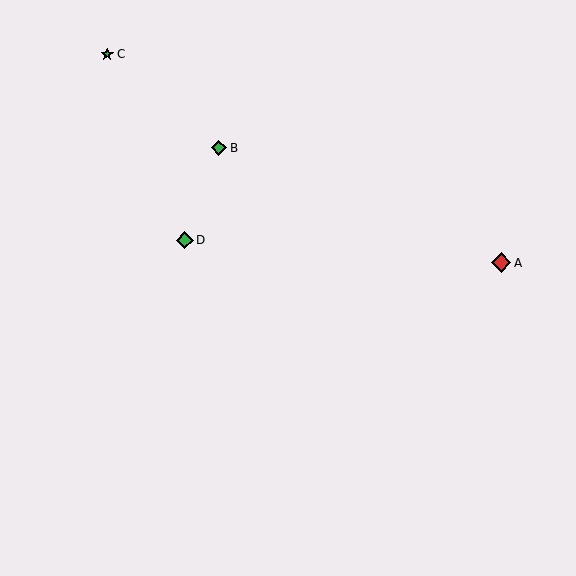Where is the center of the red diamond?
The center of the red diamond is at (501, 263).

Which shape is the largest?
The red diamond (labeled A) is the largest.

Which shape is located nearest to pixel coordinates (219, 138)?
The green diamond (labeled B) at (219, 148) is nearest to that location.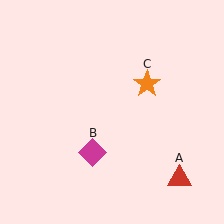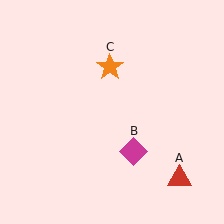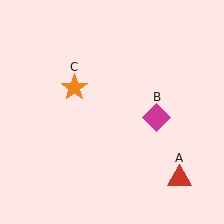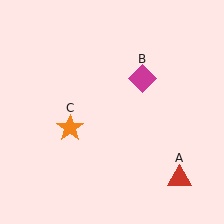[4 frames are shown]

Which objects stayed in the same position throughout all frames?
Red triangle (object A) remained stationary.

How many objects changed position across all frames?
2 objects changed position: magenta diamond (object B), orange star (object C).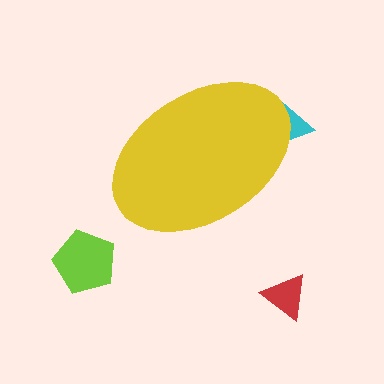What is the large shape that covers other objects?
A yellow ellipse.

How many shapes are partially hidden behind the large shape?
1 shape is partially hidden.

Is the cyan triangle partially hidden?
Yes, the cyan triangle is partially hidden behind the yellow ellipse.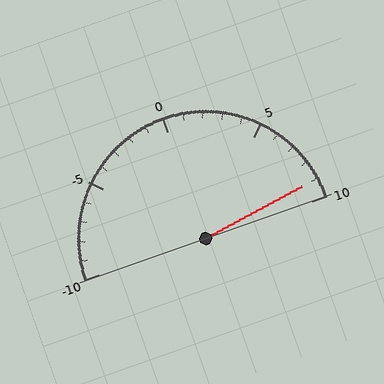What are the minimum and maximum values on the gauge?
The gauge ranges from -10 to 10.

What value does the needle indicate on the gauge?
The needle indicates approximately 9.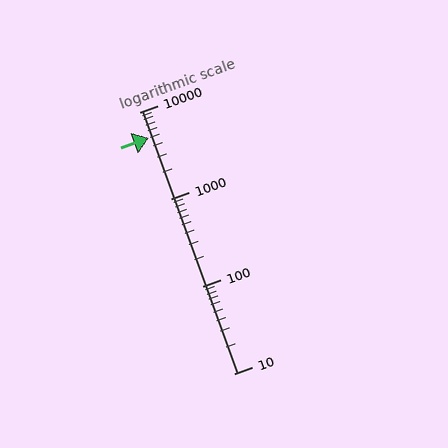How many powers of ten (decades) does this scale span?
The scale spans 3 decades, from 10 to 10000.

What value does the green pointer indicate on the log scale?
The pointer indicates approximately 5100.